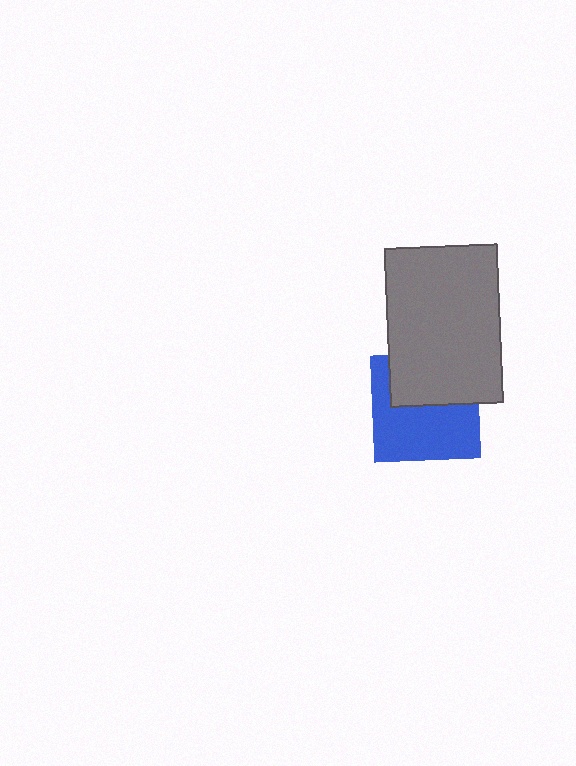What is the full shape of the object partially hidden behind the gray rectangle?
The partially hidden object is a blue square.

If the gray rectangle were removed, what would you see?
You would see the complete blue square.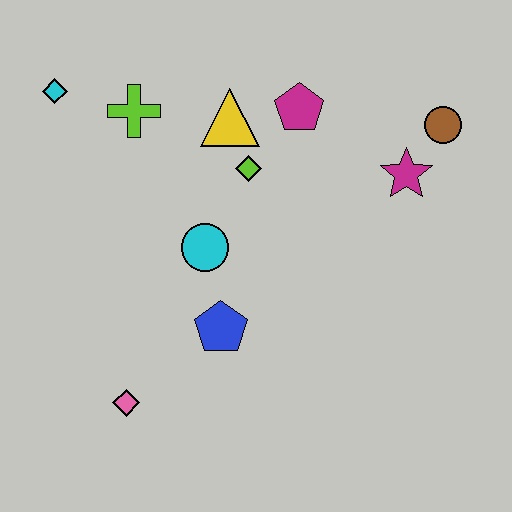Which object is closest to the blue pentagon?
The cyan circle is closest to the blue pentagon.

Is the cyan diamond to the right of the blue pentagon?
No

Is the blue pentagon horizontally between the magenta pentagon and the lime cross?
Yes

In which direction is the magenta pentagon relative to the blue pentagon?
The magenta pentagon is above the blue pentagon.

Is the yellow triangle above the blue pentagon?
Yes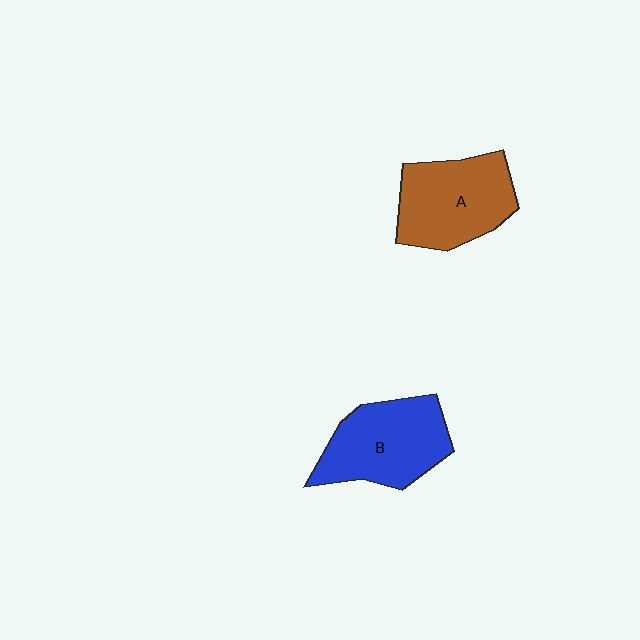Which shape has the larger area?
Shape A (brown).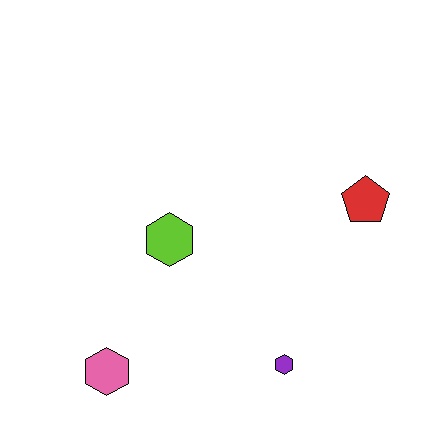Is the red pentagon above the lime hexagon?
Yes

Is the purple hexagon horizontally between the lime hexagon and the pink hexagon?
No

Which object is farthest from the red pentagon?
The pink hexagon is farthest from the red pentagon.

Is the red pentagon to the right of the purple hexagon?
Yes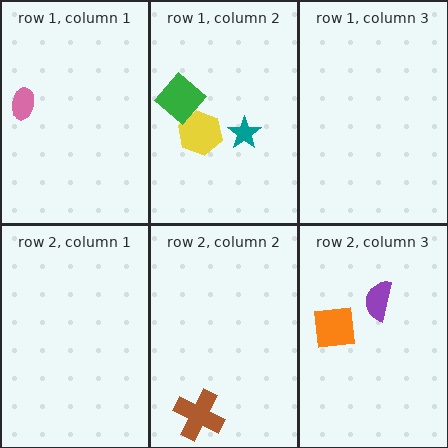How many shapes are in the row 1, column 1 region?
1.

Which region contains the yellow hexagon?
The row 1, column 2 region.